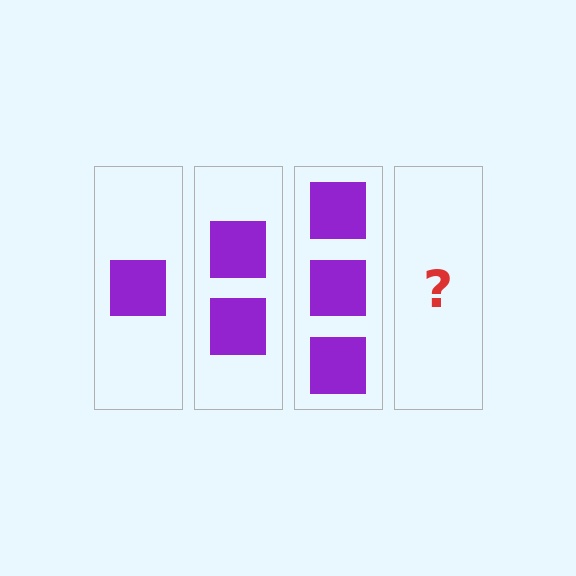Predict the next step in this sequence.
The next step is 4 squares.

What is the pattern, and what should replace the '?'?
The pattern is that each step adds one more square. The '?' should be 4 squares.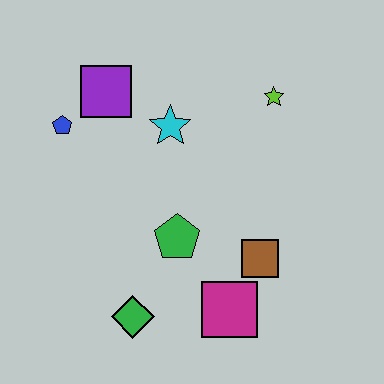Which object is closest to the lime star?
The cyan star is closest to the lime star.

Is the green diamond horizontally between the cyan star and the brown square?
No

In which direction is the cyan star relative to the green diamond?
The cyan star is above the green diamond.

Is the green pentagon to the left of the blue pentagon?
No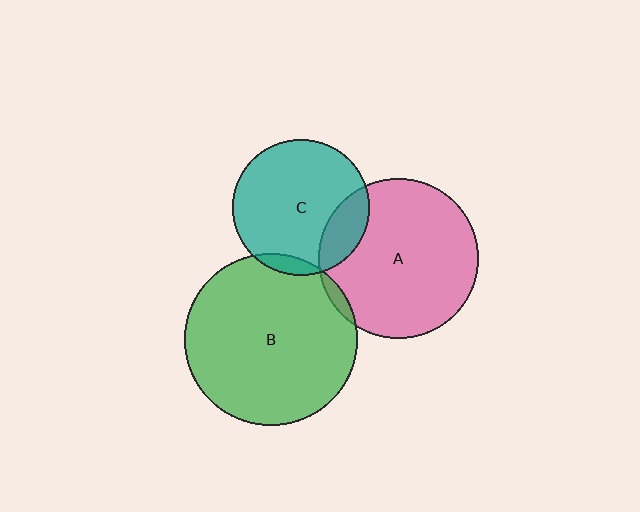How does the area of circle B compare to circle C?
Approximately 1.6 times.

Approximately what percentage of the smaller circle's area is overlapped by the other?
Approximately 5%.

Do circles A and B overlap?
Yes.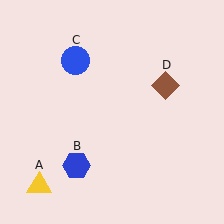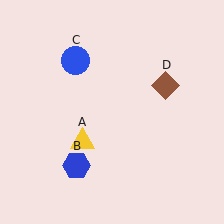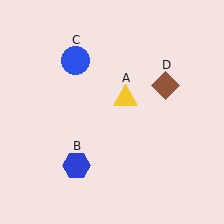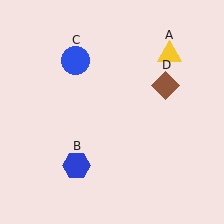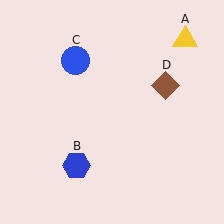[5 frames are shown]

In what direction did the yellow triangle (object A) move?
The yellow triangle (object A) moved up and to the right.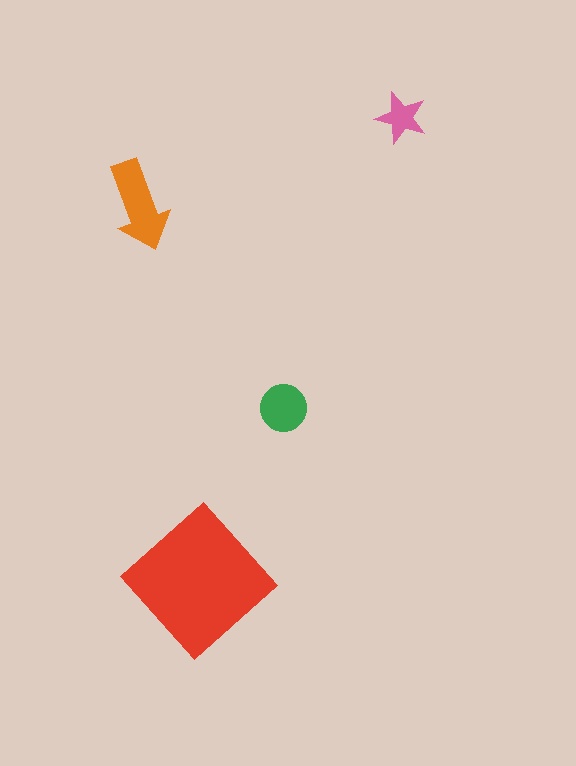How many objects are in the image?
There are 4 objects in the image.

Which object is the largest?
The red diamond.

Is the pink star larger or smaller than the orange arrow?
Smaller.